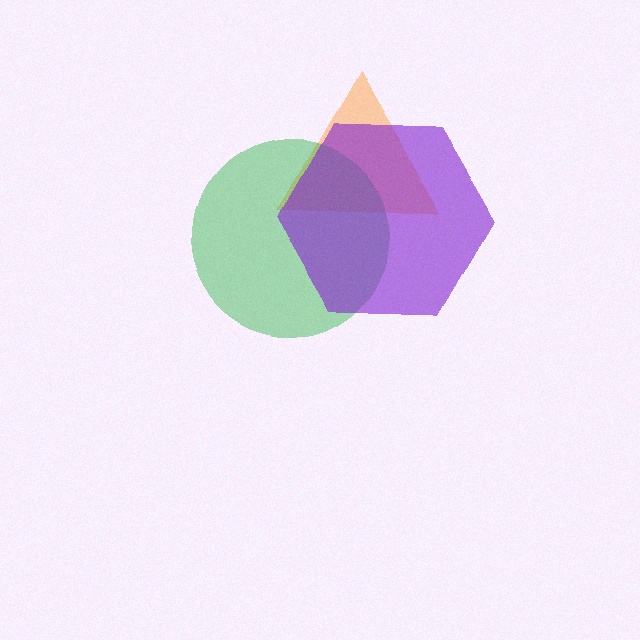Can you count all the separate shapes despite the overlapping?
Yes, there are 3 separate shapes.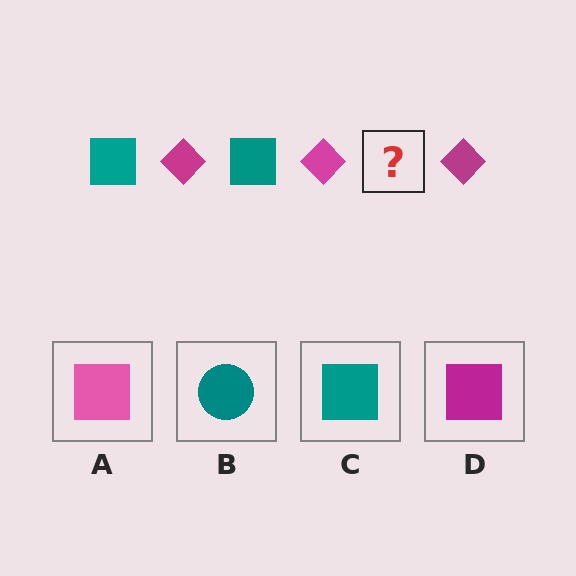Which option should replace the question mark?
Option C.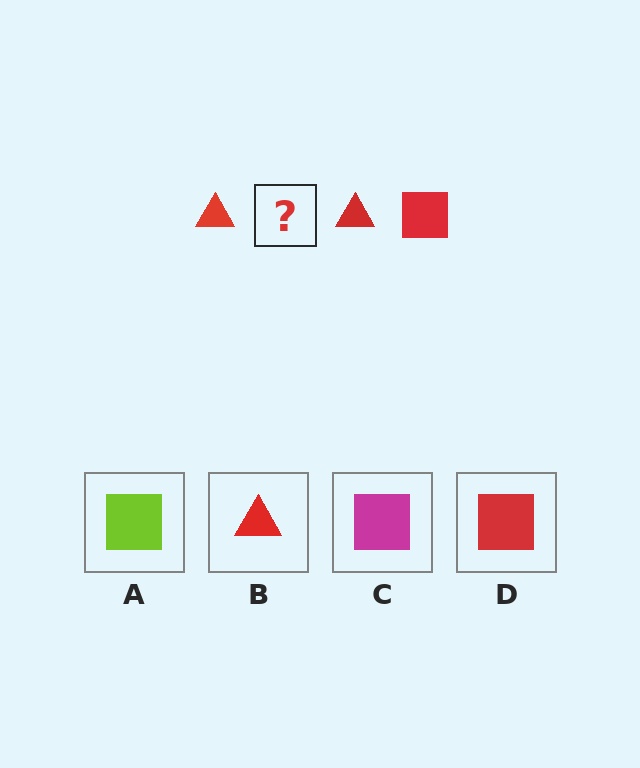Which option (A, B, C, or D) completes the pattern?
D.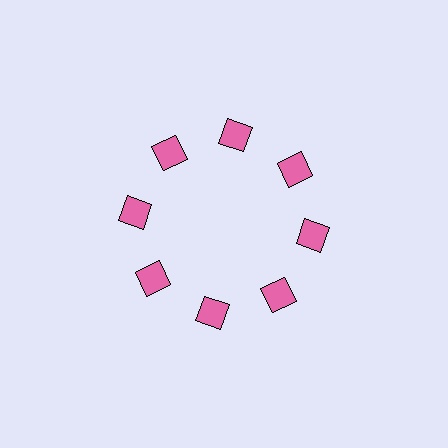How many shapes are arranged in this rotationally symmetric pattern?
There are 8 shapes, arranged in 8 groups of 1.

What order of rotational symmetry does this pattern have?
This pattern has 8-fold rotational symmetry.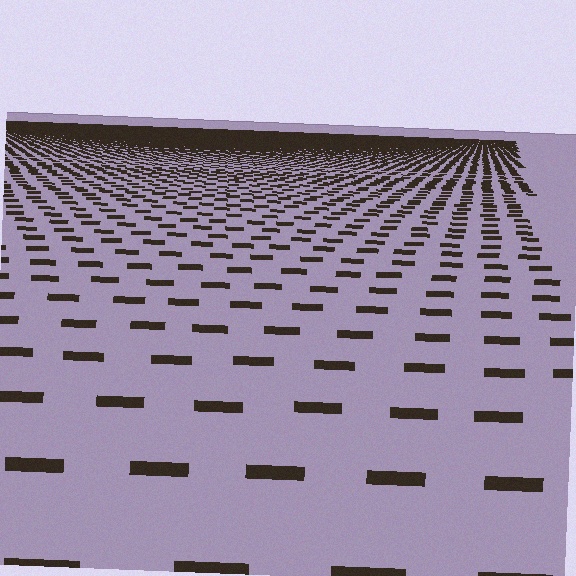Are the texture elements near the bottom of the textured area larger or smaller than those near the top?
Larger. Near the bottom, elements are closer to the viewer and appear at a bigger on-screen size.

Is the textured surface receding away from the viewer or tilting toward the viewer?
The surface is receding away from the viewer. Texture elements get smaller and denser toward the top.